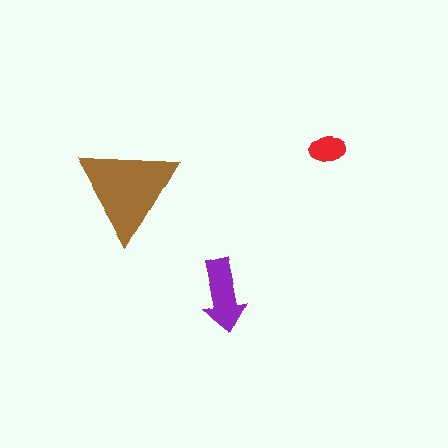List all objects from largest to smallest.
The brown triangle, the purple arrow, the red ellipse.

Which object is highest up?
The red ellipse is topmost.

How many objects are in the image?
There are 3 objects in the image.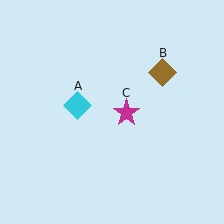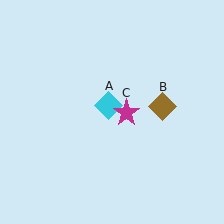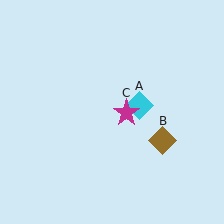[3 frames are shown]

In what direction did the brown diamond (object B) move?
The brown diamond (object B) moved down.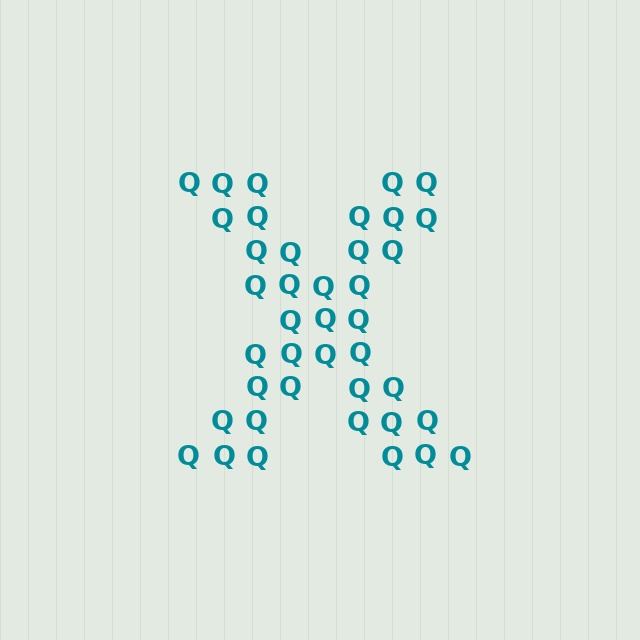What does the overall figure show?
The overall figure shows the letter X.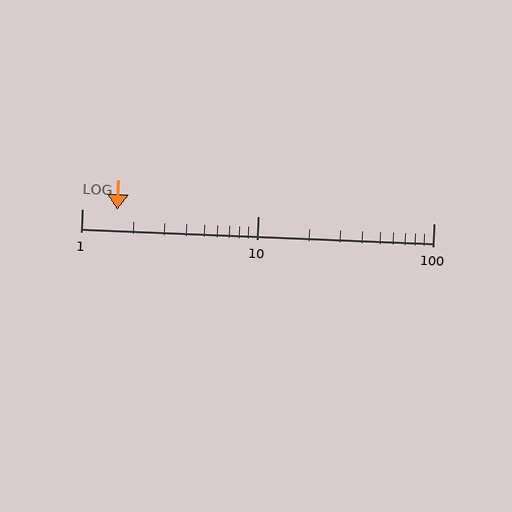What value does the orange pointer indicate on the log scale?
The pointer indicates approximately 1.6.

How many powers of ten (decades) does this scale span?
The scale spans 2 decades, from 1 to 100.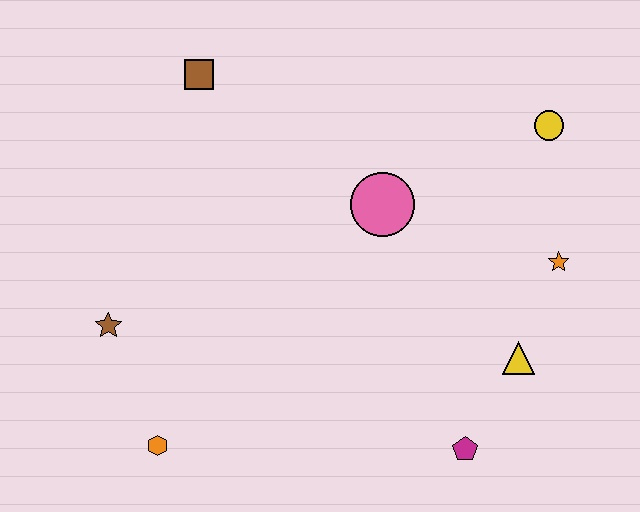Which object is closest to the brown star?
The orange hexagon is closest to the brown star.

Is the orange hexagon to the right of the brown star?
Yes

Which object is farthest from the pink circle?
The orange hexagon is farthest from the pink circle.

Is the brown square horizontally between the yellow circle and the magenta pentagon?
No